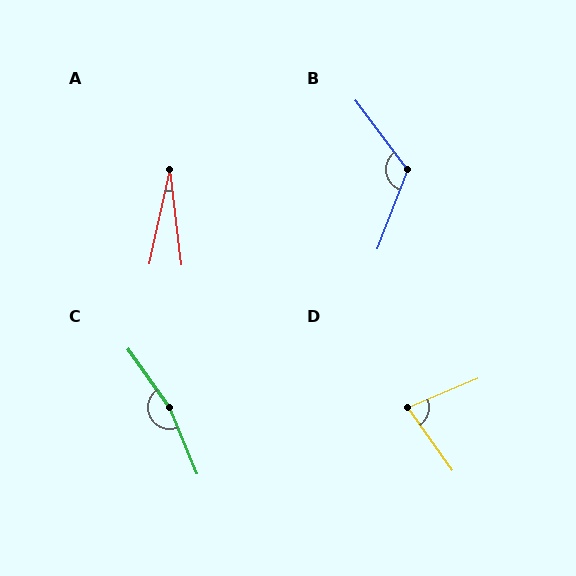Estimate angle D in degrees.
Approximately 78 degrees.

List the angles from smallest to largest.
A (19°), D (78°), B (122°), C (167°).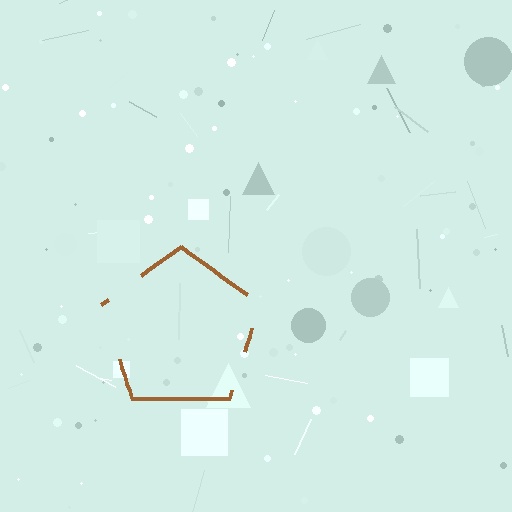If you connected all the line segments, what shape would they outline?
They would outline a pentagon.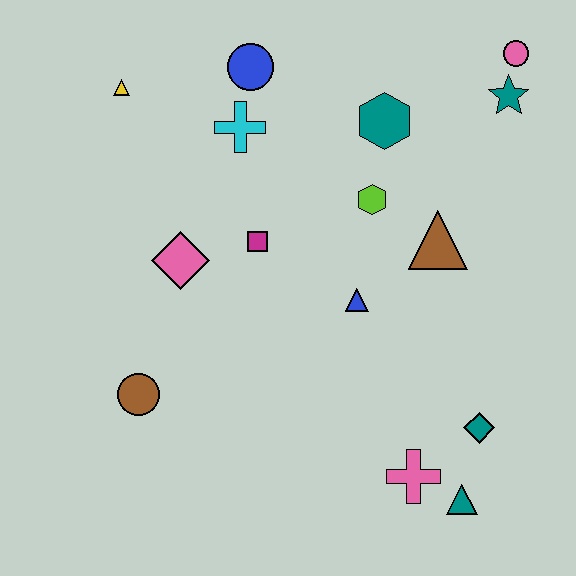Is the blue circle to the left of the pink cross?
Yes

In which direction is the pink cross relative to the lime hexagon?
The pink cross is below the lime hexagon.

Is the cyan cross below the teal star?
Yes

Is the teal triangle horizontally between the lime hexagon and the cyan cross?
No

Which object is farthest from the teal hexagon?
The teal triangle is farthest from the teal hexagon.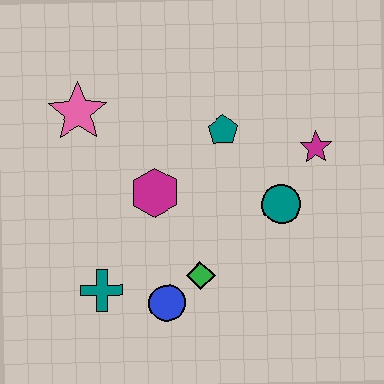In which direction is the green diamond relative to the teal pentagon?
The green diamond is below the teal pentagon.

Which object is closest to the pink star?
The magenta hexagon is closest to the pink star.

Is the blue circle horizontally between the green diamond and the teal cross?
Yes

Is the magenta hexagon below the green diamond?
No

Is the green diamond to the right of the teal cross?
Yes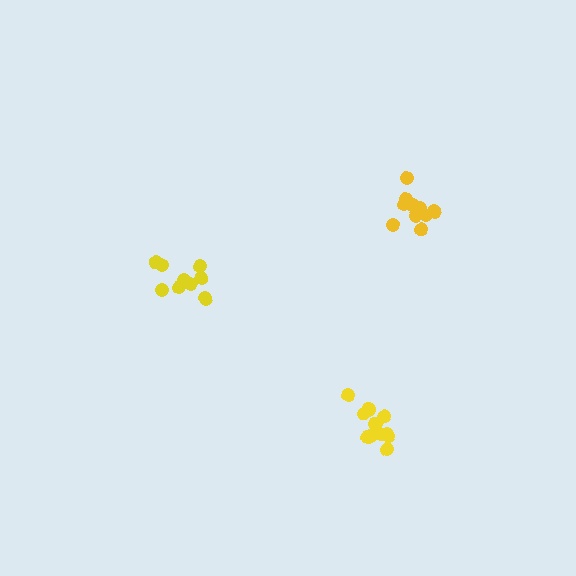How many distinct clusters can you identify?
There are 3 distinct clusters.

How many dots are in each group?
Group 1: 10 dots, Group 2: 12 dots, Group 3: 9 dots (31 total).